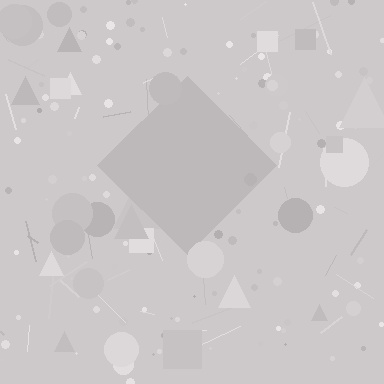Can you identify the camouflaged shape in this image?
The camouflaged shape is a diamond.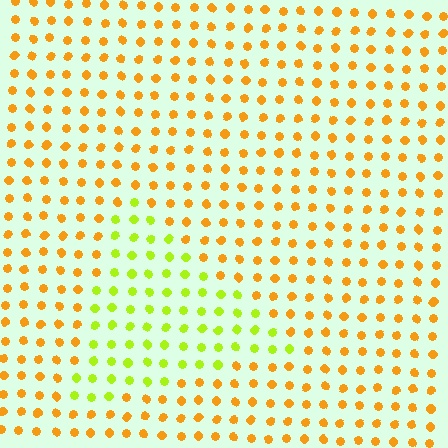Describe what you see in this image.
The image is filled with small orange elements in a uniform arrangement. A triangle-shaped region is visible where the elements are tinted to a slightly different hue, forming a subtle color boundary.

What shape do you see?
I see a triangle.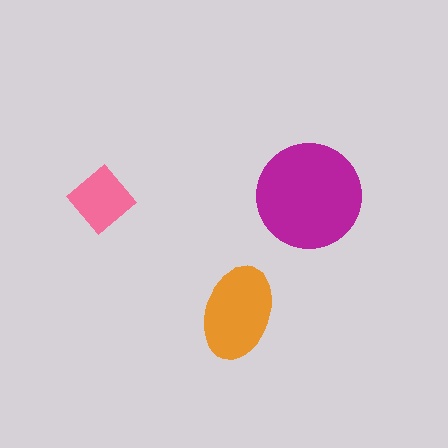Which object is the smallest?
The pink diamond.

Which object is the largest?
The magenta circle.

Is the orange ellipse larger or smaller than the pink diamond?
Larger.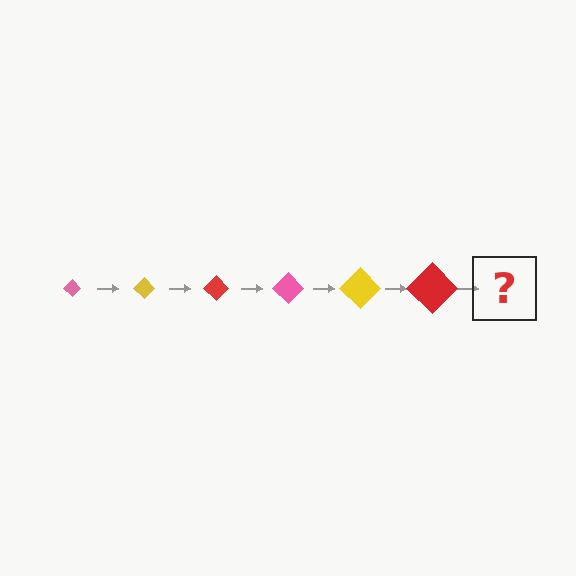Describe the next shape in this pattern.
It should be a pink diamond, larger than the previous one.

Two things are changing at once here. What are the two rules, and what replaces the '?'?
The two rules are that the diamond grows larger each step and the color cycles through pink, yellow, and red. The '?' should be a pink diamond, larger than the previous one.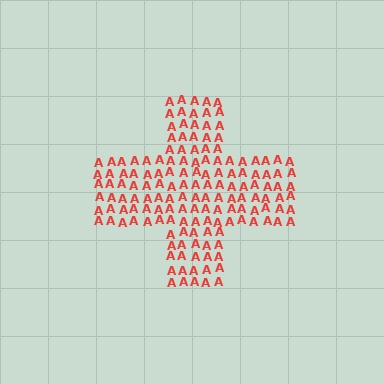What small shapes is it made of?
It is made of small letter A's.